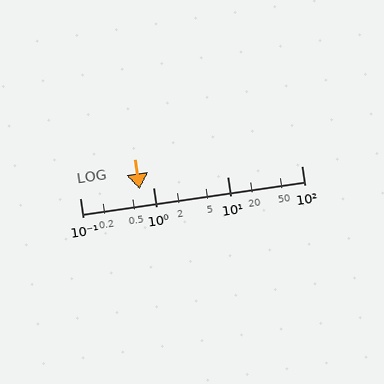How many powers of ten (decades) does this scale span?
The scale spans 3 decades, from 0.1 to 100.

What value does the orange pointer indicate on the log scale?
The pointer indicates approximately 0.64.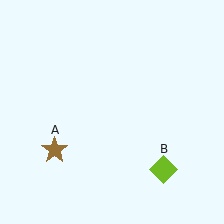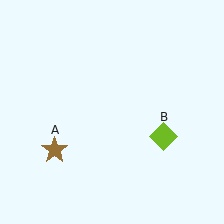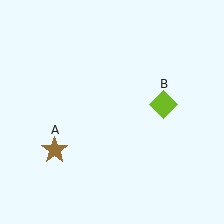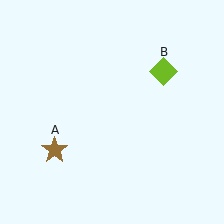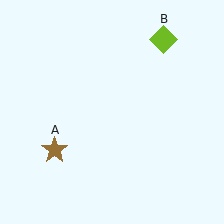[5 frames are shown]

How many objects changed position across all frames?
1 object changed position: lime diamond (object B).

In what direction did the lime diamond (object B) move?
The lime diamond (object B) moved up.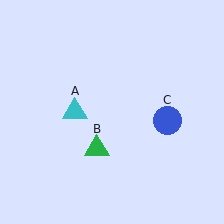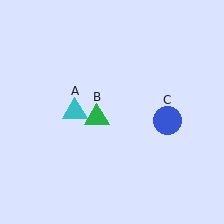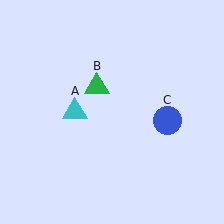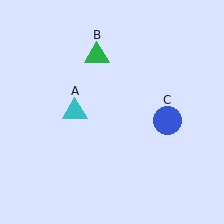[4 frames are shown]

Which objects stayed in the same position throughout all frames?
Cyan triangle (object A) and blue circle (object C) remained stationary.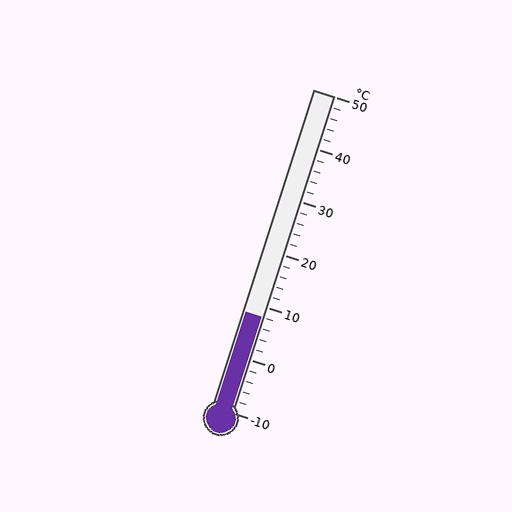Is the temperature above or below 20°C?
The temperature is below 20°C.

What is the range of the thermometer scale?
The thermometer scale ranges from -10°C to 50°C.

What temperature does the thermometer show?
The thermometer shows approximately 8°C.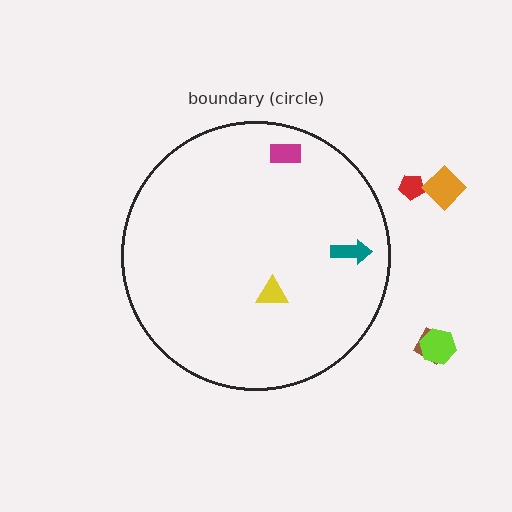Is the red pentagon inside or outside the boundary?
Outside.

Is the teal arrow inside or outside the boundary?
Inside.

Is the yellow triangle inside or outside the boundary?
Inside.